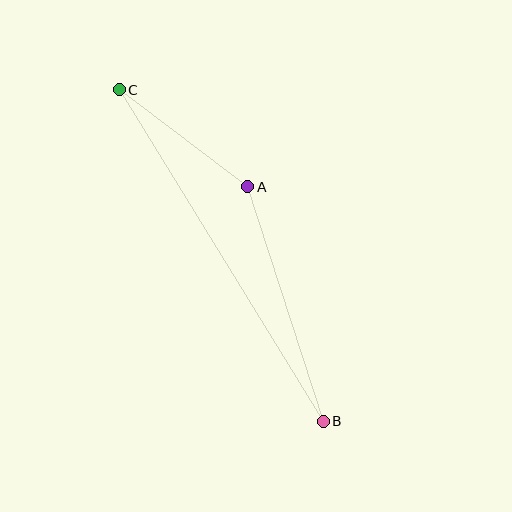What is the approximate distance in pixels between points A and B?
The distance between A and B is approximately 246 pixels.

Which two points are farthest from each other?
Points B and C are farthest from each other.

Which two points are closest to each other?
Points A and C are closest to each other.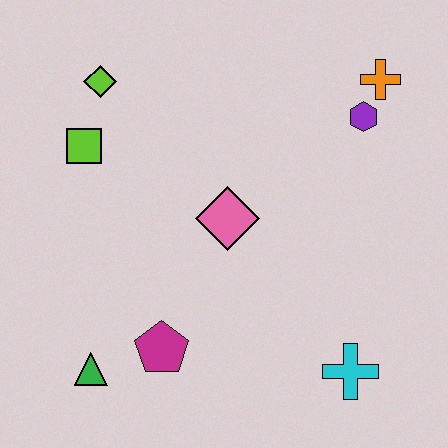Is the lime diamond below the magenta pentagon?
No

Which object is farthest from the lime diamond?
The cyan cross is farthest from the lime diamond.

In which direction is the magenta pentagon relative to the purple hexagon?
The magenta pentagon is below the purple hexagon.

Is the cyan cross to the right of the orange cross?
No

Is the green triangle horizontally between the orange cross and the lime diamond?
No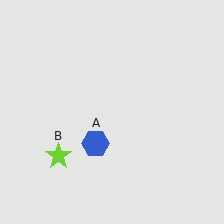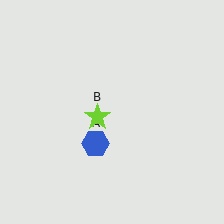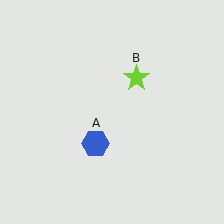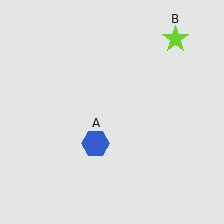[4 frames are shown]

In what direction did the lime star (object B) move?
The lime star (object B) moved up and to the right.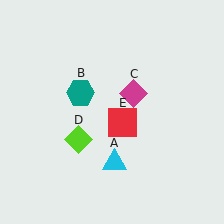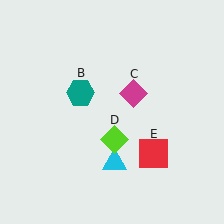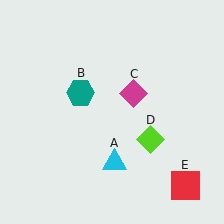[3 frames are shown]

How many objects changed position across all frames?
2 objects changed position: lime diamond (object D), red square (object E).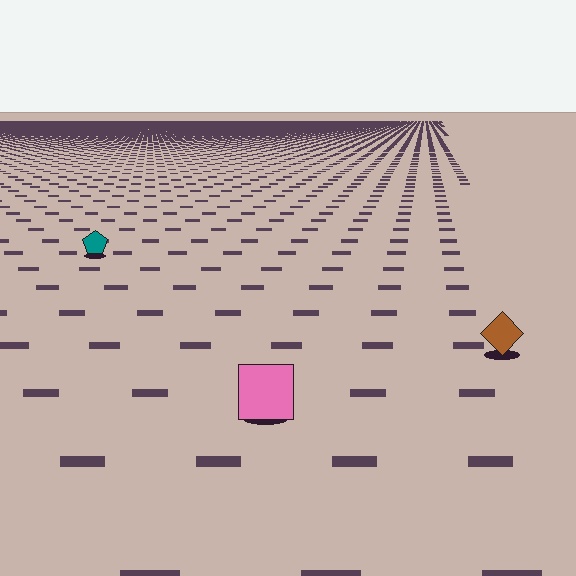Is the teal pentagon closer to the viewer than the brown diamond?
No. The brown diamond is closer — you can tell from the texture gradient: the ground texture is coarser near it.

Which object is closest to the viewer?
The pink square is closest. The texture marks near it are larger and more spread out.